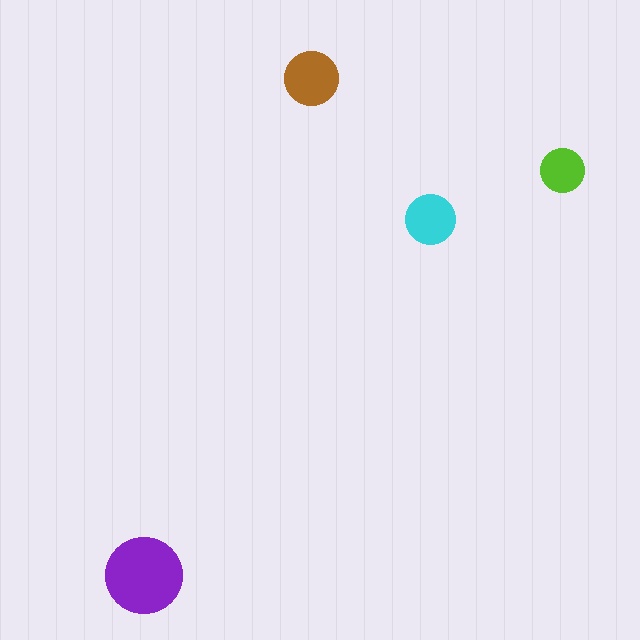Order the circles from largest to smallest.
the purple one, the brown one, the cyan one, the lime one.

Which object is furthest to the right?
The lime circle is rightmost.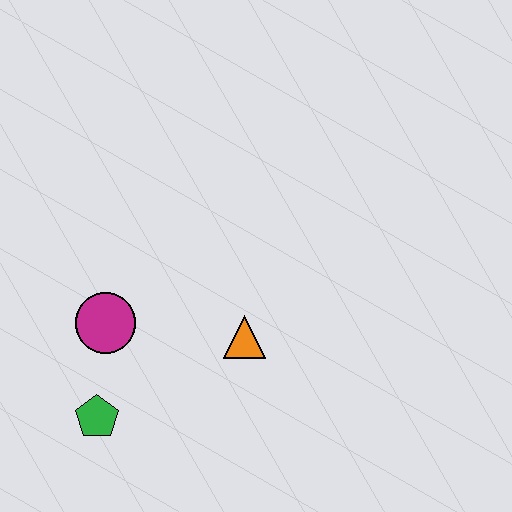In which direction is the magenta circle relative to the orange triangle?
The magenta circle is to the left of the orange triangle.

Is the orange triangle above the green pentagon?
Yes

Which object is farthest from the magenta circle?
The orange triangle is farthest from the magenta circle.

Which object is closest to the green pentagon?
The magenta circle is closest to the green pentagon.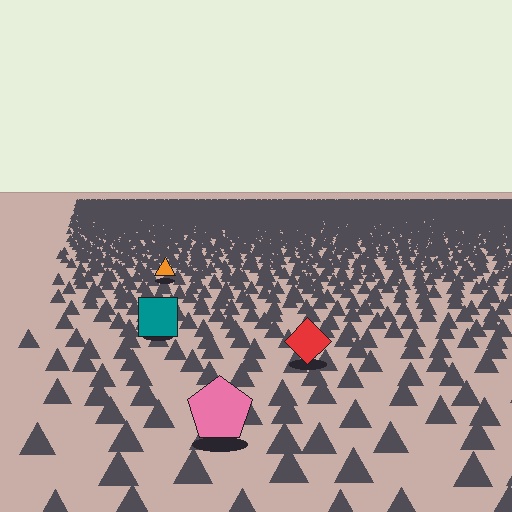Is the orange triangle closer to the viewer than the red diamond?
No. The red diamond is closer — you can tell from the texture gradient: the ground texture is coarser near it.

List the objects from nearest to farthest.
From nearest to farthest: the pink pentagon, the red diamond, the teal square, the orange triangle.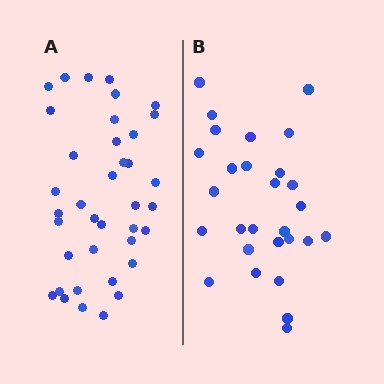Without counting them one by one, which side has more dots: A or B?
Region A (the left region) has more dots.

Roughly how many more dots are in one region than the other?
Region A has roughly 10 or so more dots than region B.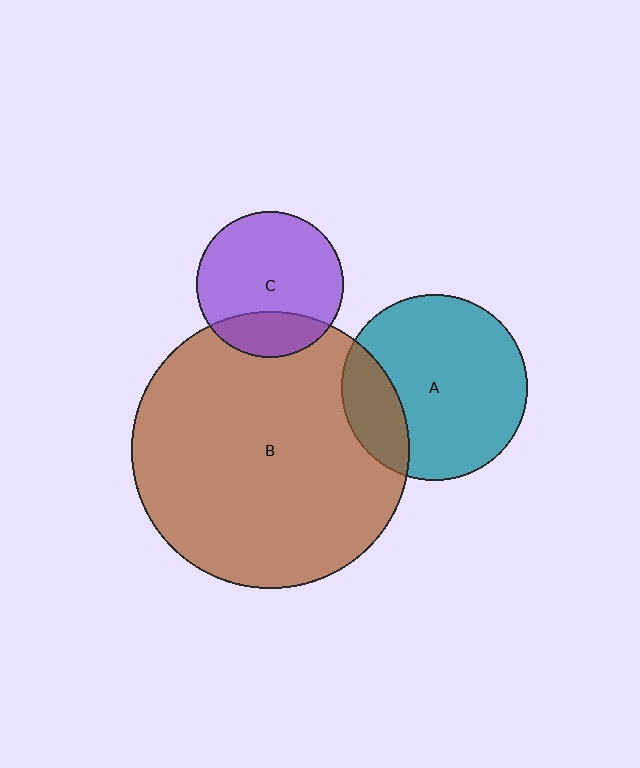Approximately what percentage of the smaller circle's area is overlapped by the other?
Approximately 25%.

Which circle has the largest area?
Circle B (brown).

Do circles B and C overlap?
Yes.